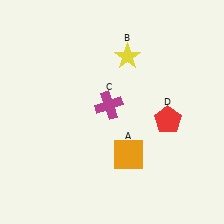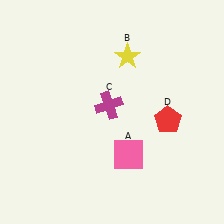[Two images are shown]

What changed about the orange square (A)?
In Image 1, A is orange. In Image 2, it changed to pink.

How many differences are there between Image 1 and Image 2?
There is 1 difference between the two images.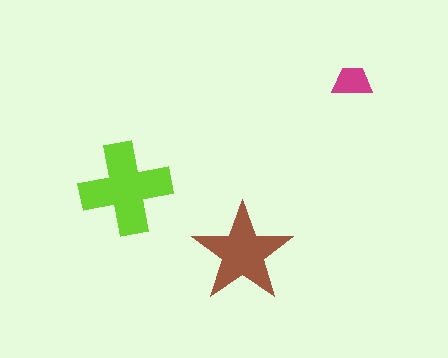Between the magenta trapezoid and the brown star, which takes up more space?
The brown star.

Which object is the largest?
The lime cross.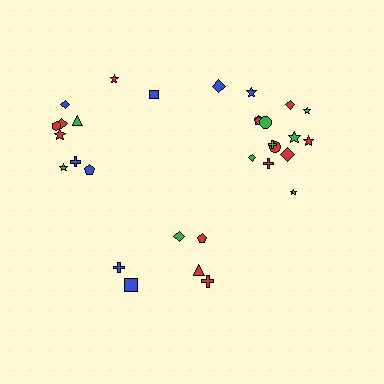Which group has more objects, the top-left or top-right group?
The top-right group.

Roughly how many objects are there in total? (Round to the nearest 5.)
Roughly 30 objects in total.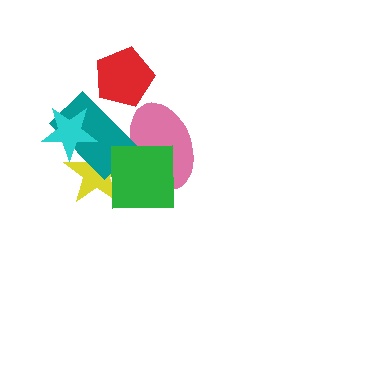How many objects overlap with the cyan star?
2 objects overlap with the cyan star.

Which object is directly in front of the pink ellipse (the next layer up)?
The yellow star is directly in front of the pink ellipse.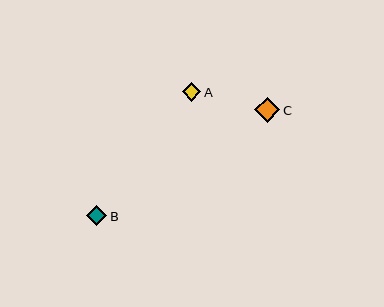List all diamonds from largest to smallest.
From largest to smallest: C, B, A.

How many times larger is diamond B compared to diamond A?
Diamond B is approximately 1.1 times the size of diamond A.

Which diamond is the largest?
Diamond C is the largest with a size of approximately 25 pixels.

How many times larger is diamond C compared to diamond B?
Diamond C is approximately 1.2 times the size of diamond B.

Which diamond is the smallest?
Diamond A is the smallest with a size of approximately 18 pixels.